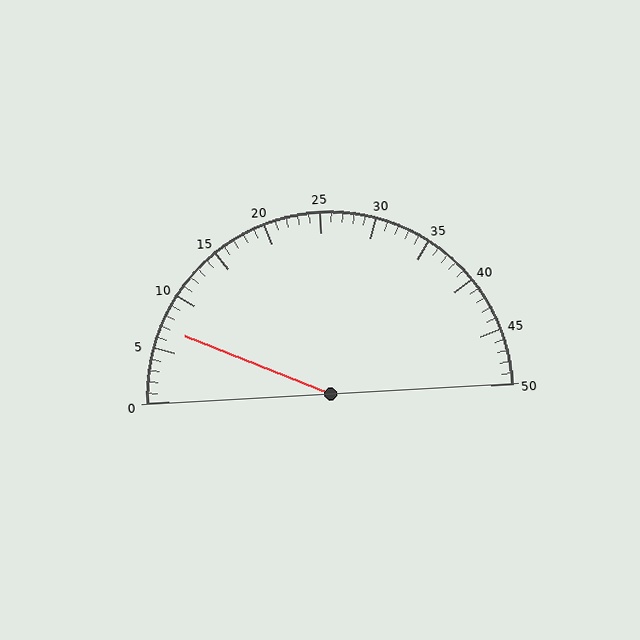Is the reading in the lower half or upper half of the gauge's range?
The reading is in the lower half of the range (0 to 50).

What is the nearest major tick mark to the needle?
The nearest major tick mark is 5.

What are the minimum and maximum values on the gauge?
The gauge ranges from 0 to 50.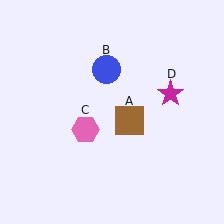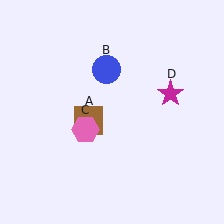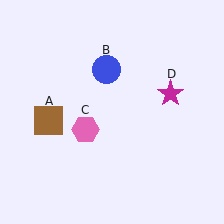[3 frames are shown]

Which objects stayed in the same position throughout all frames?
Blue circle (object B) and pink hexagon (object C) and magenta star (object D) remained stationary.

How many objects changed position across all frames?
1 object changed position: brown square (object A).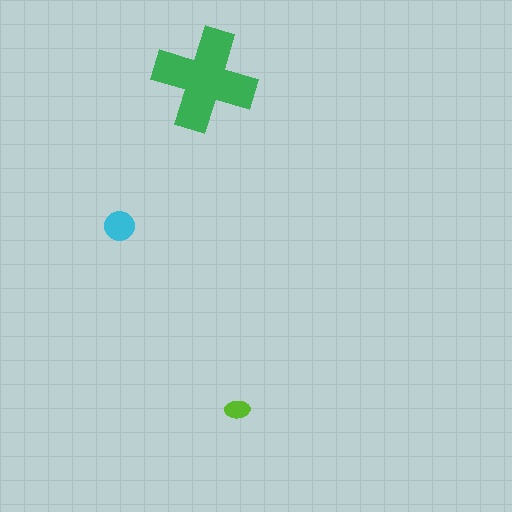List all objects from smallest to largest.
The lime ellipse, the cyan circle, the green cross.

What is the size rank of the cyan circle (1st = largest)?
2nd.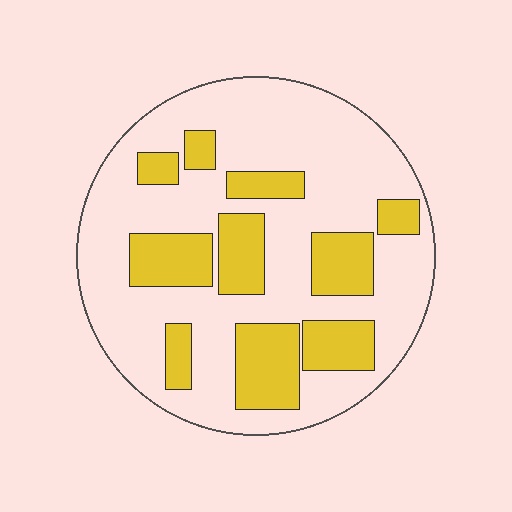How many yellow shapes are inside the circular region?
10.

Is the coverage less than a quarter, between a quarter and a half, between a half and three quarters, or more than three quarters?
Between a quarter and a half.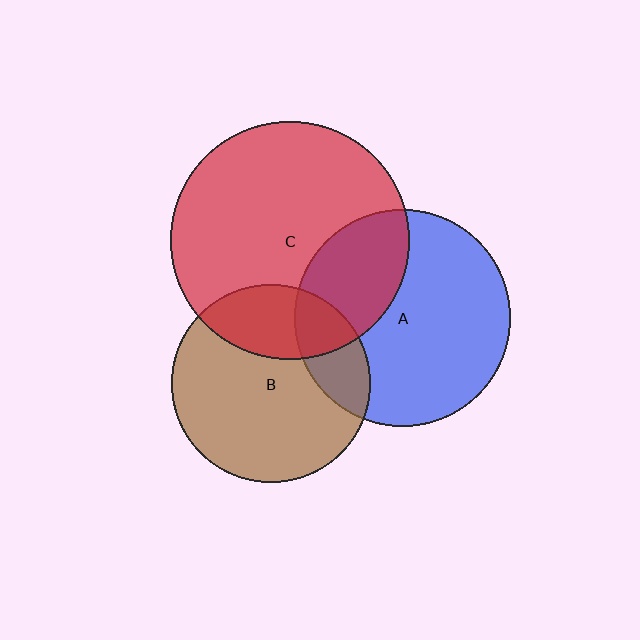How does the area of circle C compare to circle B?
Approximately 1.4 times.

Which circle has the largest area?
Circle C (red).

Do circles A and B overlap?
Yes.